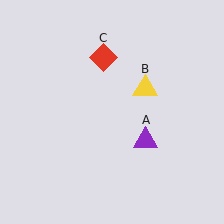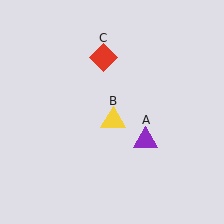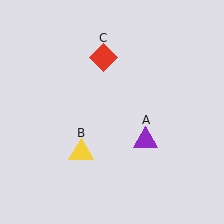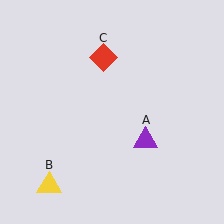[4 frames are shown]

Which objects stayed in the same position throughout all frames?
Purple triangle (object A) and red diamond (object C) remained stationary.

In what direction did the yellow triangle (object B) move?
The yellow triangle (object B) moved down and to the left.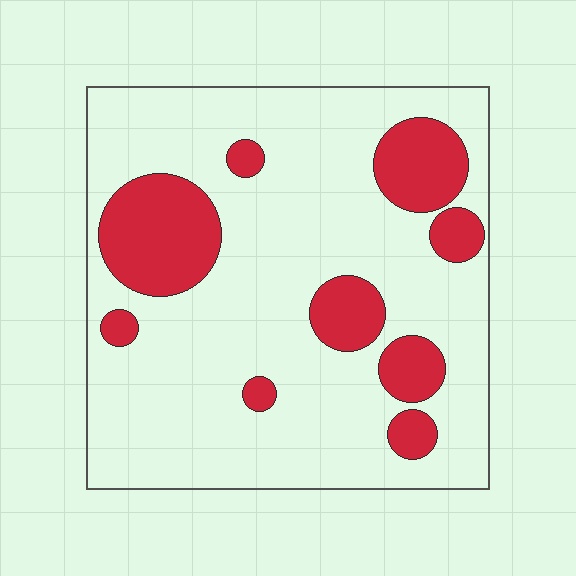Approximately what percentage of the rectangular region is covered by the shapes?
Approximately 20%.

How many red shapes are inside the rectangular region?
9.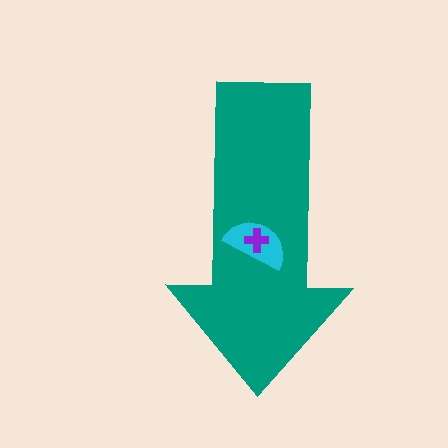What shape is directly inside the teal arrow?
The cyan semicircle.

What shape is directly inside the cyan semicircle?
The purple cross.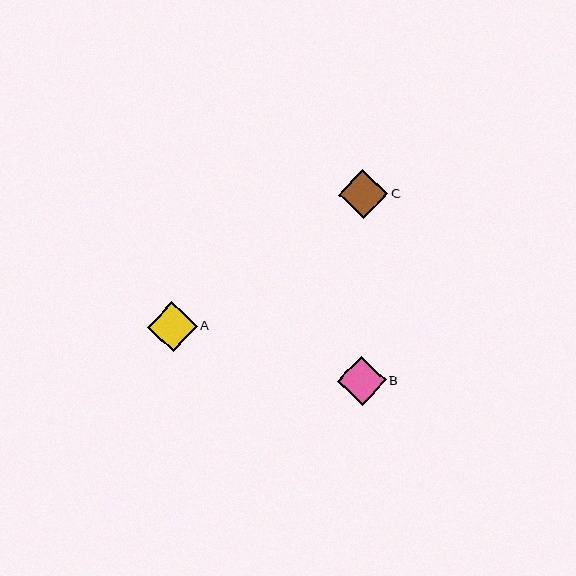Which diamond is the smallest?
Diamond B is the smallest with a size of approximately 49 pixels.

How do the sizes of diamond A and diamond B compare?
Diamond A and diamond B are approximately the same size.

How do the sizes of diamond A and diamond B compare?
Diamond A and diamond B are approximately the same size.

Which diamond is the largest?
Diamond A is the largest with a size of approximately 50 pixels.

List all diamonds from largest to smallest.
From largest to smallest: A, C, B.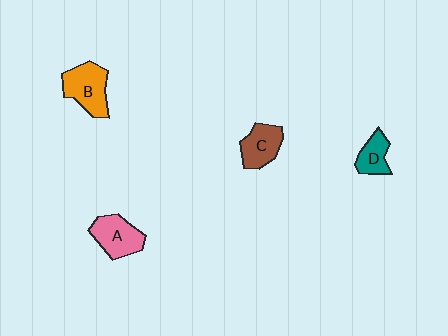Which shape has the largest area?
Shape B (orange).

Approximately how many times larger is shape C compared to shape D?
Approximately 1.3 times.